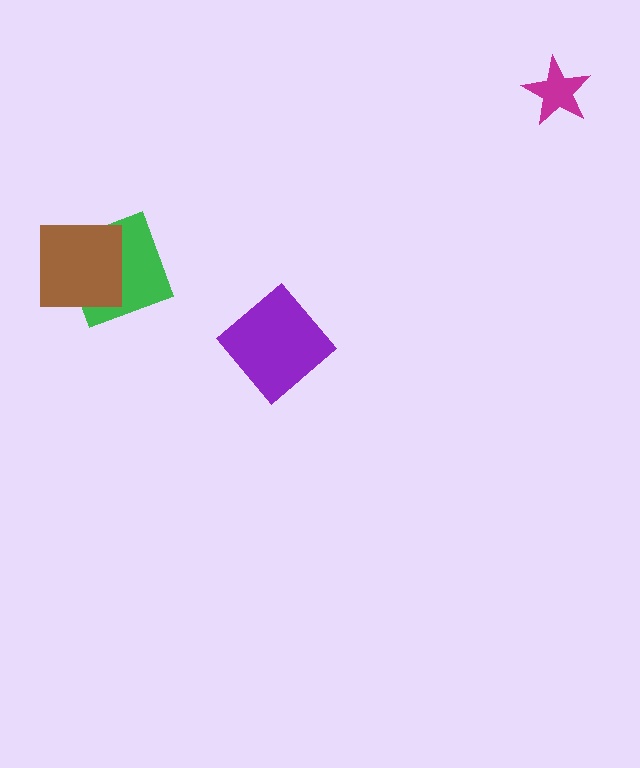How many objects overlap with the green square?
1 object overlaps with the green square.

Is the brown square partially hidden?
No, no other shape covers it.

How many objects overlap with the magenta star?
0 objects overlap with the magenta star.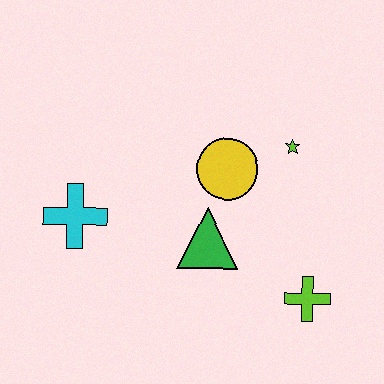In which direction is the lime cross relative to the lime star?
The lime cross is below the lime star.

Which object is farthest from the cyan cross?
The lime cross is farthest from the cyan cross.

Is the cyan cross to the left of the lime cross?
Yes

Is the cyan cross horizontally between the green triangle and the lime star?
No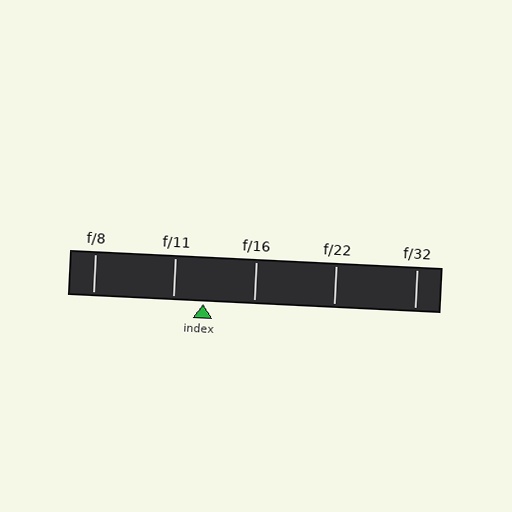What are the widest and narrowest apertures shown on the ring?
The widest aperture shown is f/8 and the narrowest is f/32.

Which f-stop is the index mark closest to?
The index mark is closest to f/11.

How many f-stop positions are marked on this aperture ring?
There are 5 f-stop positions marked.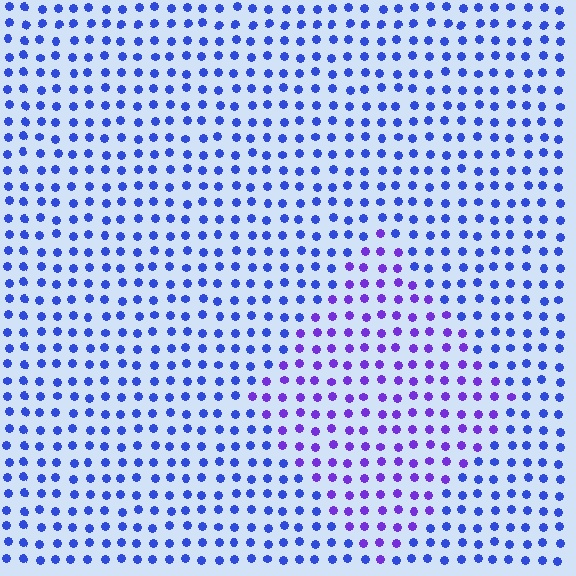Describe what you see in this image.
The image is filled with small blue elements in a uniform arrangement. A diamond-shaped region is visible where the elements are tinted to a slightly different hue, forming a subtle color boundary.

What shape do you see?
I see a diamond.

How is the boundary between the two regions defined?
The boundary is defined purely by a slight shift in hue (about 35 degrees). Spacing, size, and orientation are identical on both sides.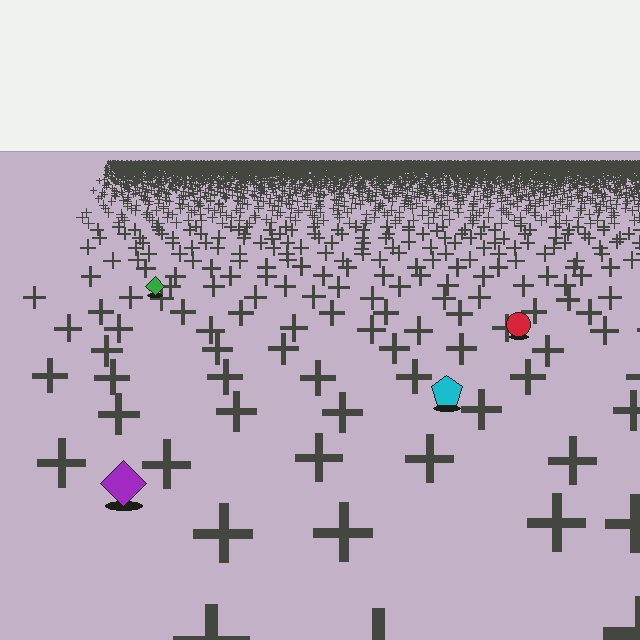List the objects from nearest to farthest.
From nearest to farthest: the purple diamond, the cyan pentagon, the red circle, the green diamond.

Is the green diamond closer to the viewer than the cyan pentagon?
No. The cyan pentagon is closer — you can tell from the texture gradient: the ground texture is coarser near it.